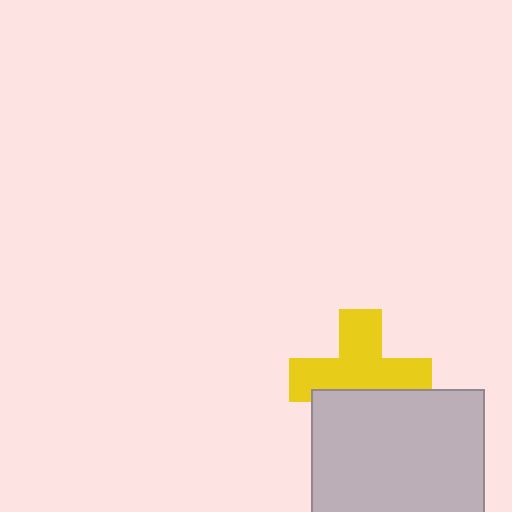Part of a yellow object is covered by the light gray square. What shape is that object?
It is a cross.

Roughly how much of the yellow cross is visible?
Most of it is visible (roughly 66%).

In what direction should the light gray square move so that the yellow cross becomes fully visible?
The light gray square should move down. That is the shortest direction to clear the overlap and leave the yellow cross fully visible.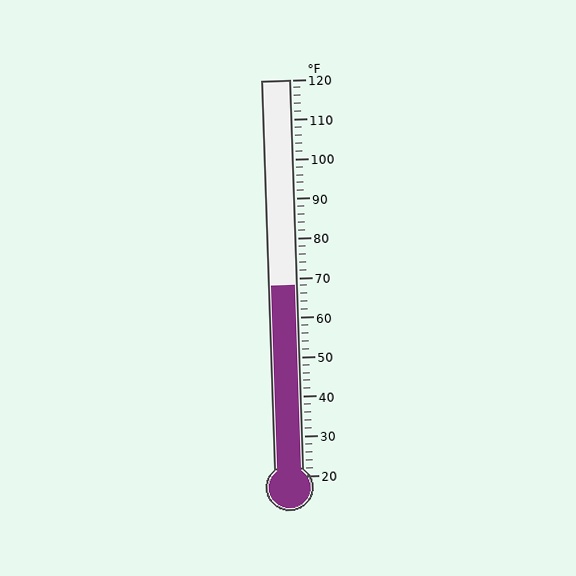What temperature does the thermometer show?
The thermometer shows approximately 68°F.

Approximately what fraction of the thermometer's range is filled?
The thermometer is filled to approximately 50% of its range.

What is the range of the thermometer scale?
The thermometer scale ranges from 20°F to 120°F.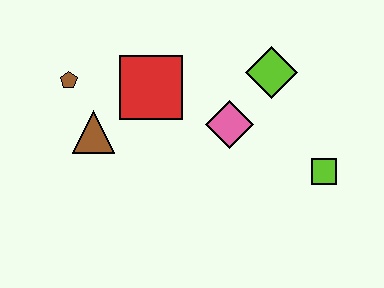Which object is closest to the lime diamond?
The pink diamond is closest to the lime diamond.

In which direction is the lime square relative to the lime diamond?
The lime square is below the lime diamond.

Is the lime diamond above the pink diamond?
Yes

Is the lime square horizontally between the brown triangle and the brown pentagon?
No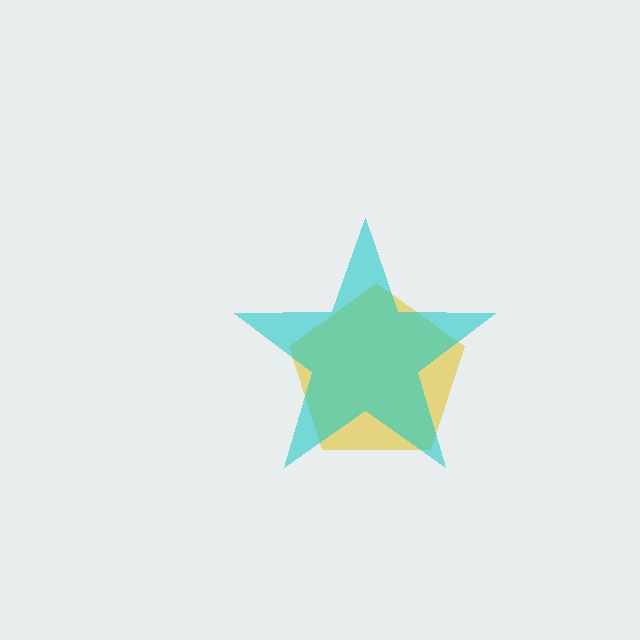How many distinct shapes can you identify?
There are 2 distinct shapes: a yellow pentagon, a cyan star.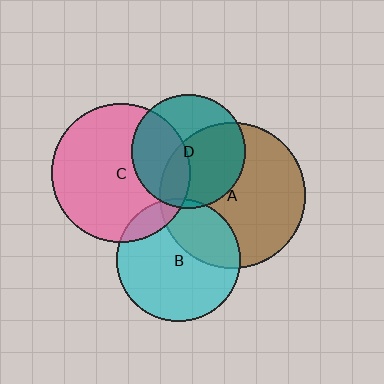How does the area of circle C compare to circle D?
Approximately 1.5 times.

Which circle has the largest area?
Circle A (brown).